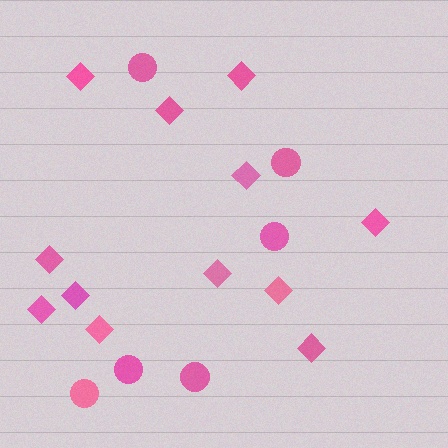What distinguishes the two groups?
There are 2 groups: one group of diamonds (12) and one group of circles (6).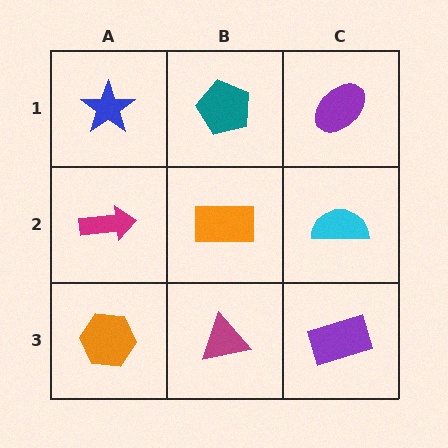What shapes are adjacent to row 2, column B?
A teal pentagon (row 1, column B), a magenta triangle (row 3, column B), a magenta arrow (row 2, column A), a cyan semicircle (row 2, column C).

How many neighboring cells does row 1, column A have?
2.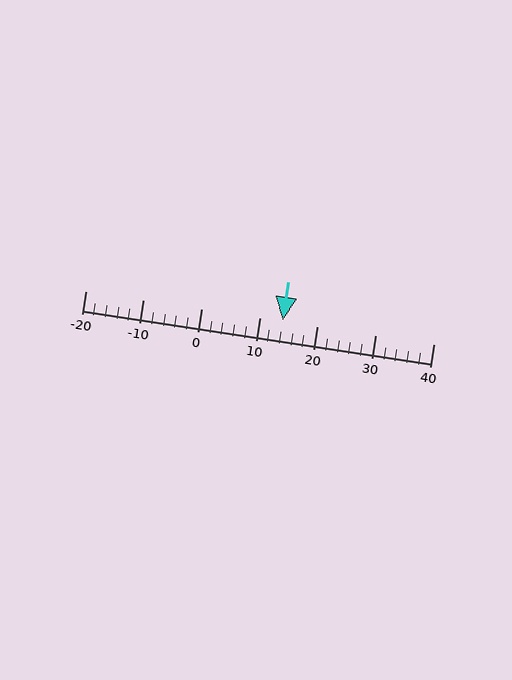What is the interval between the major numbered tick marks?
The major tick marks are spaced 10 units apart.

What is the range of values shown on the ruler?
The ruler shows values from -20 to 40.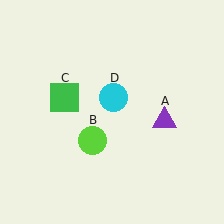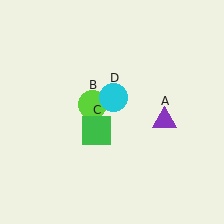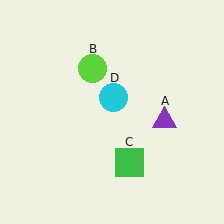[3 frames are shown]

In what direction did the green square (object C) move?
The green square (object C) moved down and to the right.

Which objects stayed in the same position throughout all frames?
Purple triangle (object A) and cyan circle (object D) remained stationary.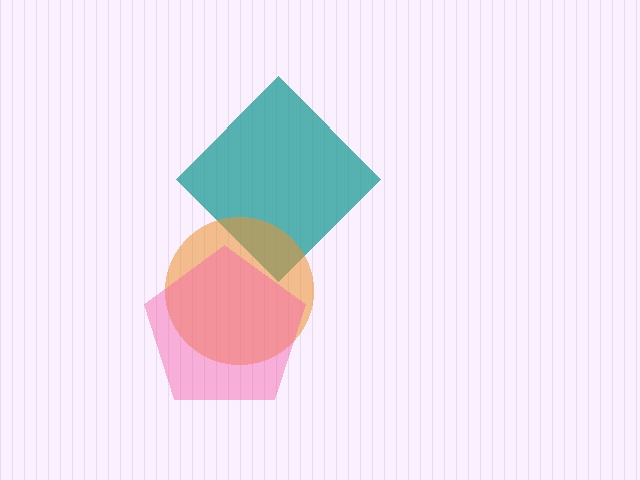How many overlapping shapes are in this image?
There are 3 overlapping shapes in the image.